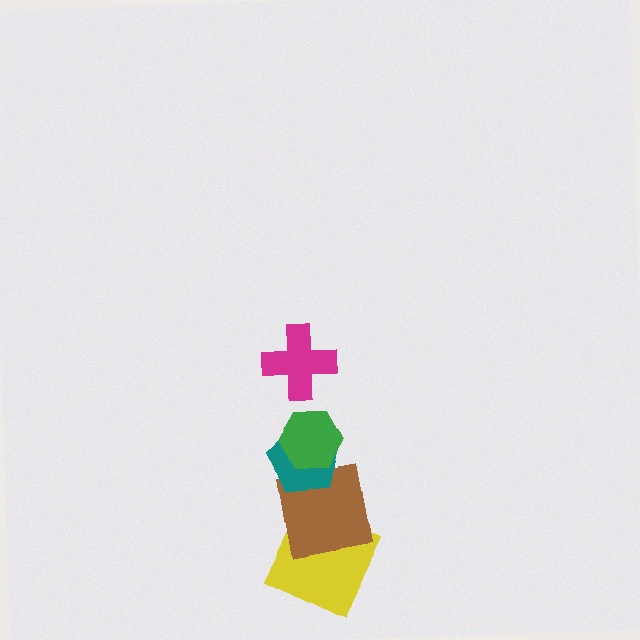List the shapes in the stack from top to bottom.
From top to bottom: the magenta cross, the green hexagon, the teal pentagon, the brown square, the yellow square.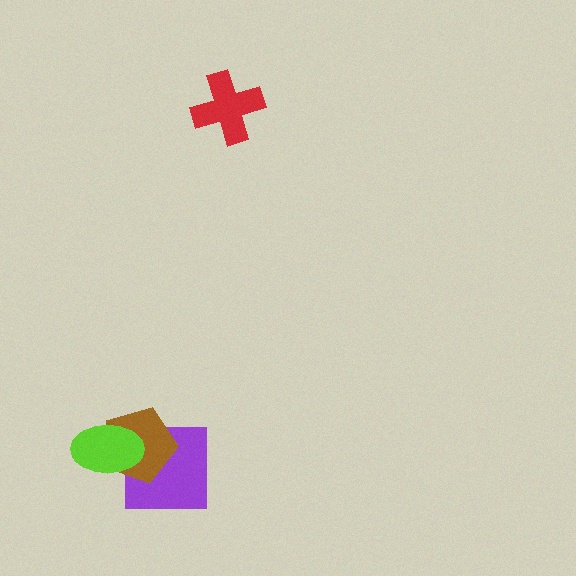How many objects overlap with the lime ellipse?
2 objects overlap with the lime ellipse.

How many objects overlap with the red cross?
0 objects overlap with the red cross.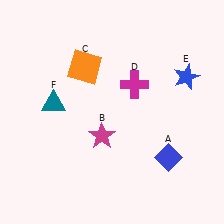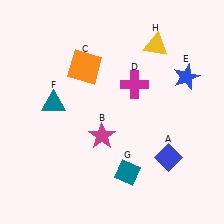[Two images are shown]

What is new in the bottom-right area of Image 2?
A teal diamond (G) was added in the bottom-right area of Image 2.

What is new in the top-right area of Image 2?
A yellow triangle (H) was added in the top-right area of Image 2.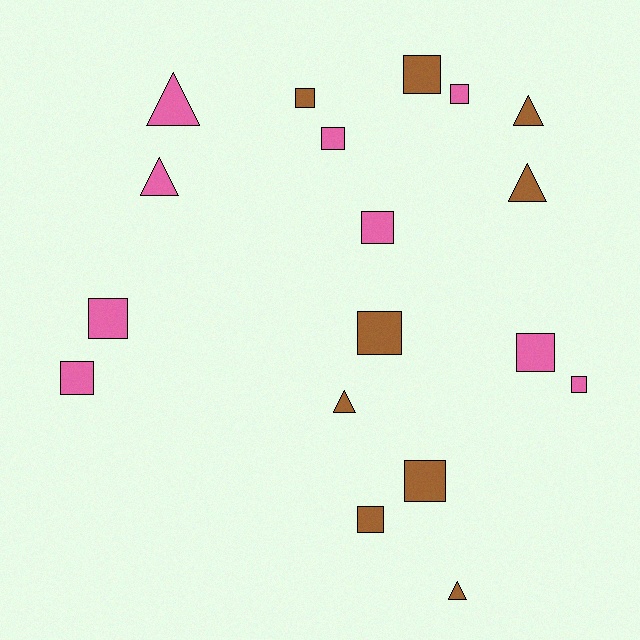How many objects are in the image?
There are 18 objects.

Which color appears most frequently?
Pink, with 9 objects.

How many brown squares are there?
There are 5 brown squares.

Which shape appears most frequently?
Square, with 12 objects.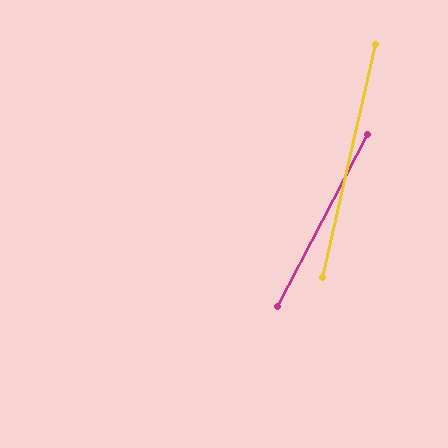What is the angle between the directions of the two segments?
Approximately 15 degrees.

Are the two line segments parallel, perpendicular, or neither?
Neither parallel nor perpendicular — they differ by about 15°.